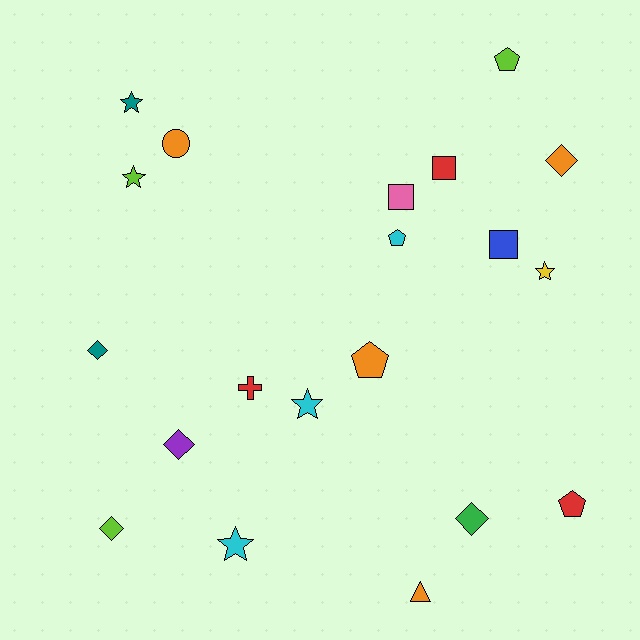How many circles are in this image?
There is 1 circle.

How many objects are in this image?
There are 20 objects.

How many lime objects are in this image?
There are 3 lime objects.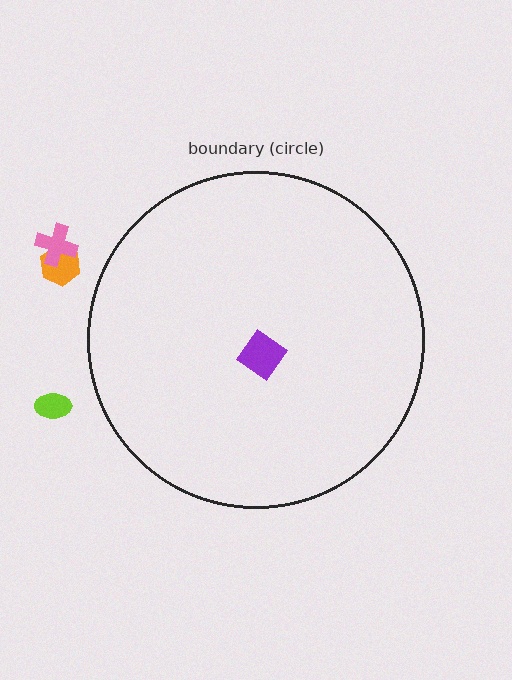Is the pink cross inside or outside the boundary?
Outside.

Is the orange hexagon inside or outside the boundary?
Outside.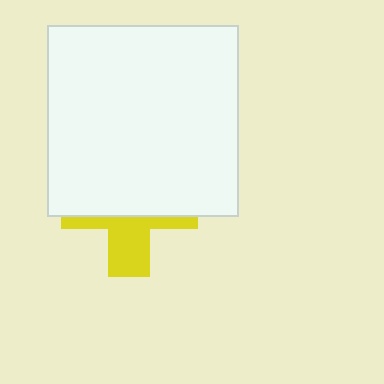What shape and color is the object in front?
The object in front is a white square.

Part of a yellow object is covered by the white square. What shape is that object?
It is a cross.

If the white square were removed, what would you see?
You would see the complete yellow cross.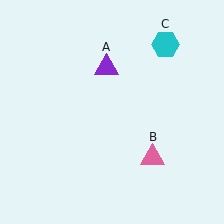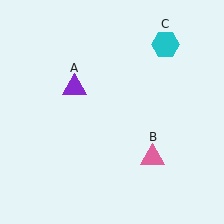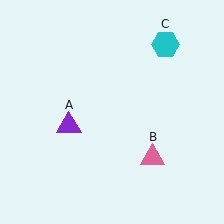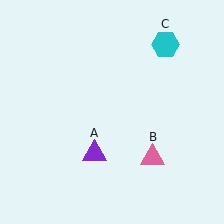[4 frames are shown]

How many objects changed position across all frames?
1 object changed position: purple triangle (object A).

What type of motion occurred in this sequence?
The purple triangle (object A) rotated counterclockwise around the center of the scene.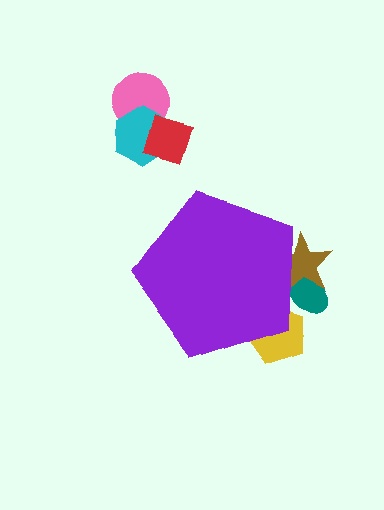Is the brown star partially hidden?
Yes, the brown star is partially hidden behind the purple pentagon.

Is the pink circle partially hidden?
No, the pink circle is fully visible.